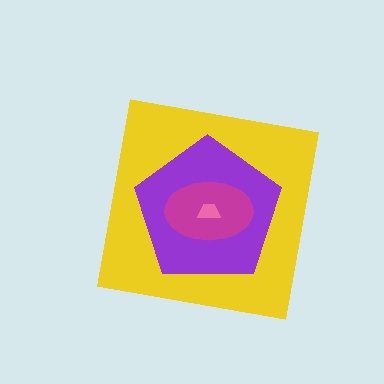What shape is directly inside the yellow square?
The purple pentagon.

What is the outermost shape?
The yellow square.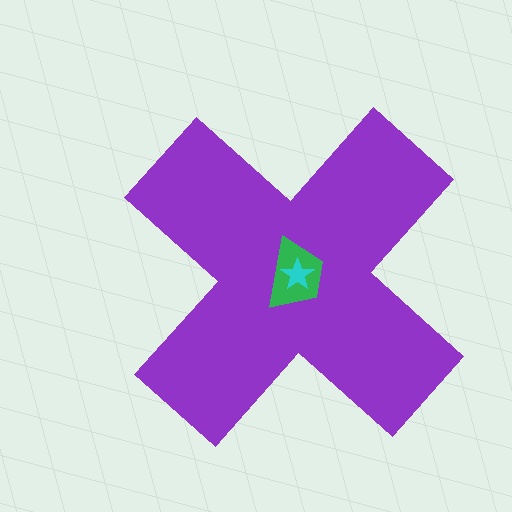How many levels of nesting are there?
3.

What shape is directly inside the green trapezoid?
The cyan star.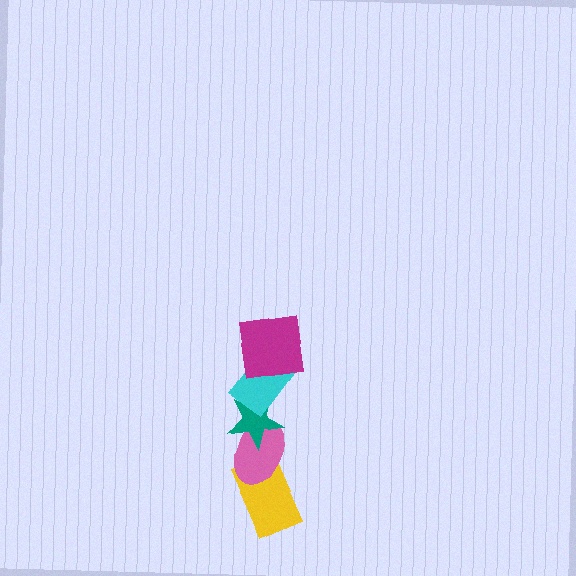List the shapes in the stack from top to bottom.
From top to bottom: the magenta square, the cyan rectangle, the teal star, the pink ellipse, the yellow rectangle.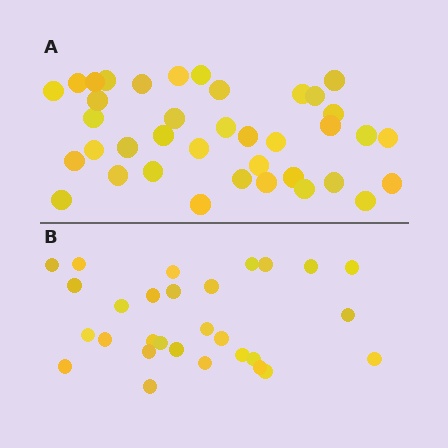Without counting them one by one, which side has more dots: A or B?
Region A (the top region) has more dots.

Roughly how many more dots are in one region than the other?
Region A has roughly 8 or so more dots than region B.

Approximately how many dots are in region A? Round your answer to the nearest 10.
About 40 dots. (The exact count is 38, which rounds to 40.)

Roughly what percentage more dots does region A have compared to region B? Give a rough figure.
About 30% more.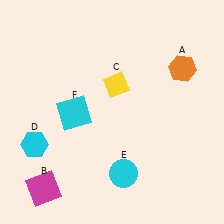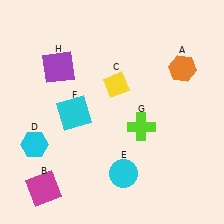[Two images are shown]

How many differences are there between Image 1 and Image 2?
There are 2 differences between the two images.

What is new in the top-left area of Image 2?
A purple square (H) was added in the top-left area of Image 2.